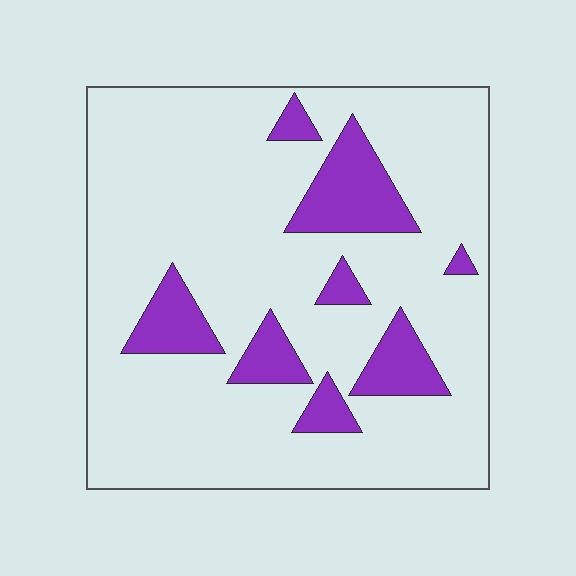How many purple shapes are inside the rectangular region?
8.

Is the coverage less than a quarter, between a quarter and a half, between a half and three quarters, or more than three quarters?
Less than a quarter.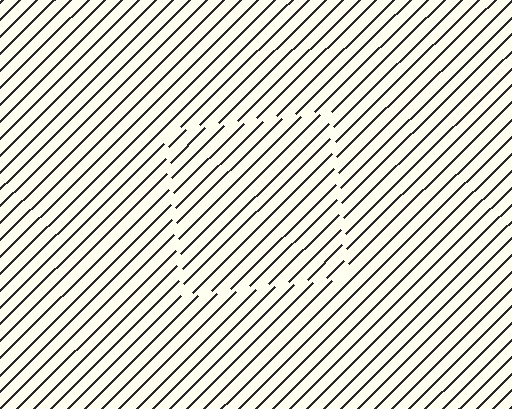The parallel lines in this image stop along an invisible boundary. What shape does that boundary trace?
An illusory square. The interior of the shape contains the same grating, shifted by half a period — the contour is defined by the phase discontinuity where line-ends from the inner and outer gratings abut.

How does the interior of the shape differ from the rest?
The interior of the shape contains the same grating, shifted by half a period — the contour is defined by the phase discontinuity where line-ends from the inner and outer gratings abut.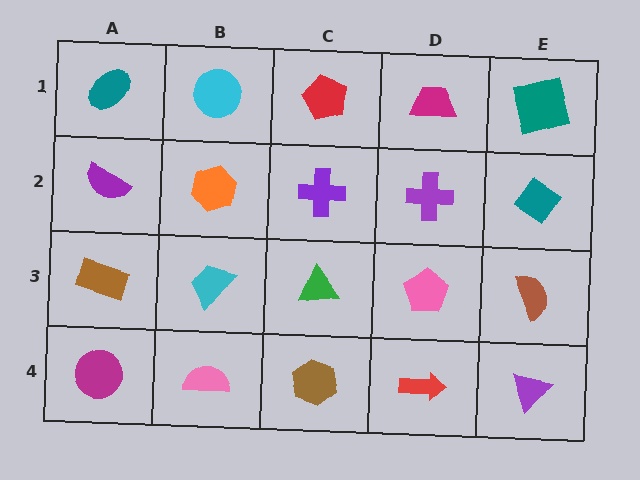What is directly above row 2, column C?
A red pentagon.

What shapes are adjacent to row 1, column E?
A teal diamond (row 2, column E), a magenta trapezoid (row 1, column D).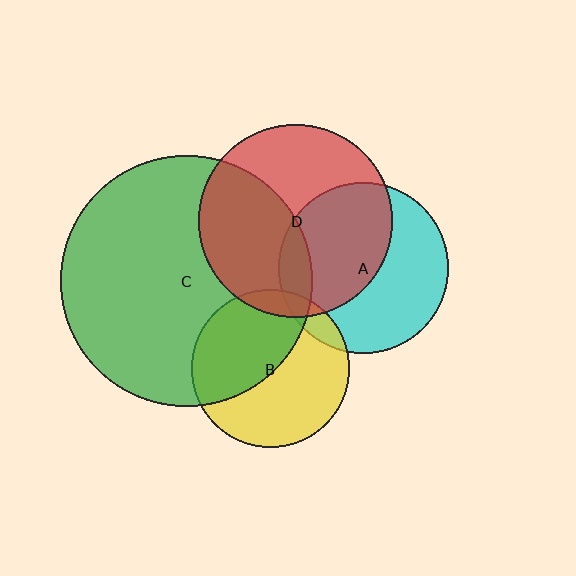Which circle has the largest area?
Circle C (green).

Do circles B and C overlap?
Yes.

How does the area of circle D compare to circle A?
Approximately 1.3 times.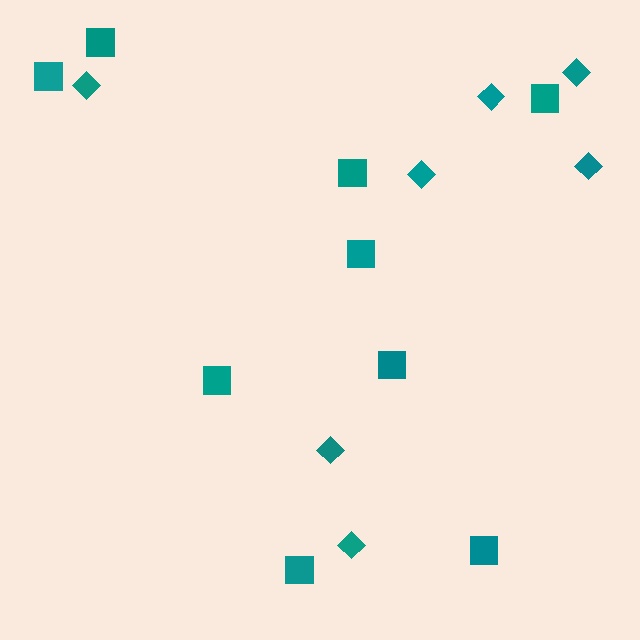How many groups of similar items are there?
There are 2 groups: one group of squares (9) and one group of diamonds (7).